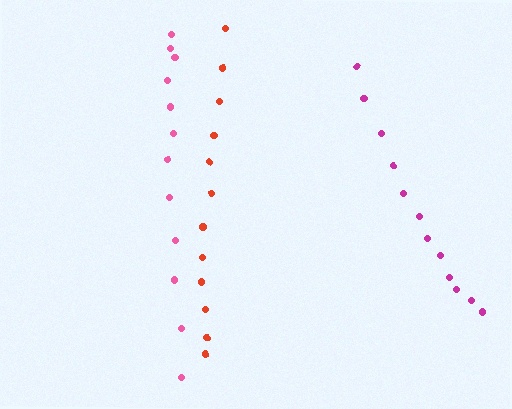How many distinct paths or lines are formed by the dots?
There are 3 distinct paths.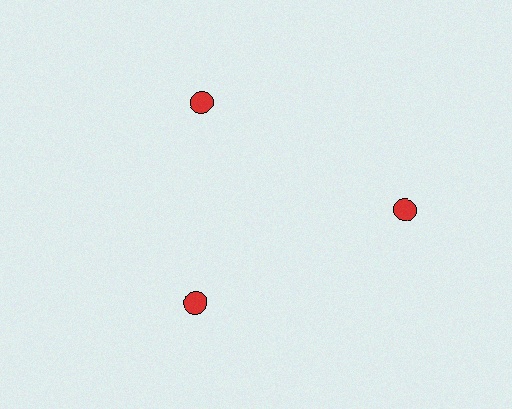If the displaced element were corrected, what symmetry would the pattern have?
It would have 3-fold rotational symmetry — the pattern would map onto itself every 120 degrees.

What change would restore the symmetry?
The symmetry would be restored by moving it inward, back onto the ring so that all 3 circles sit at equal angles and equal distance from the center.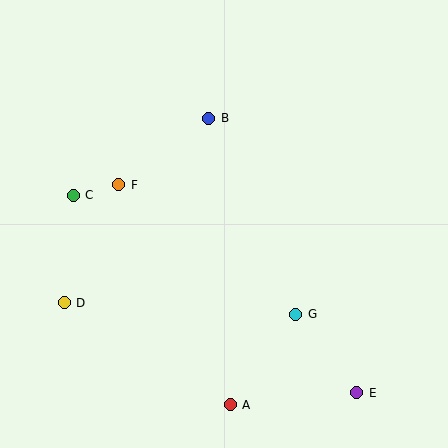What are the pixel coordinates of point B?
Point B is at (209, 118).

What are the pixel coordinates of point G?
Point G is at (296, 314).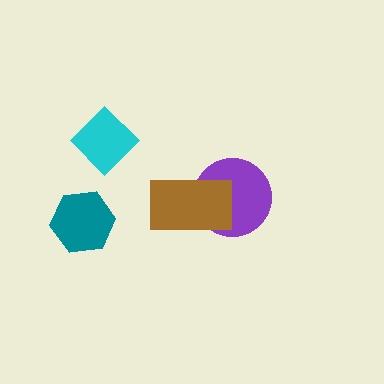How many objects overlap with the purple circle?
1 object overlaps with the purple circle.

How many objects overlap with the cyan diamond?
0 objects overlap with the cyan diamond.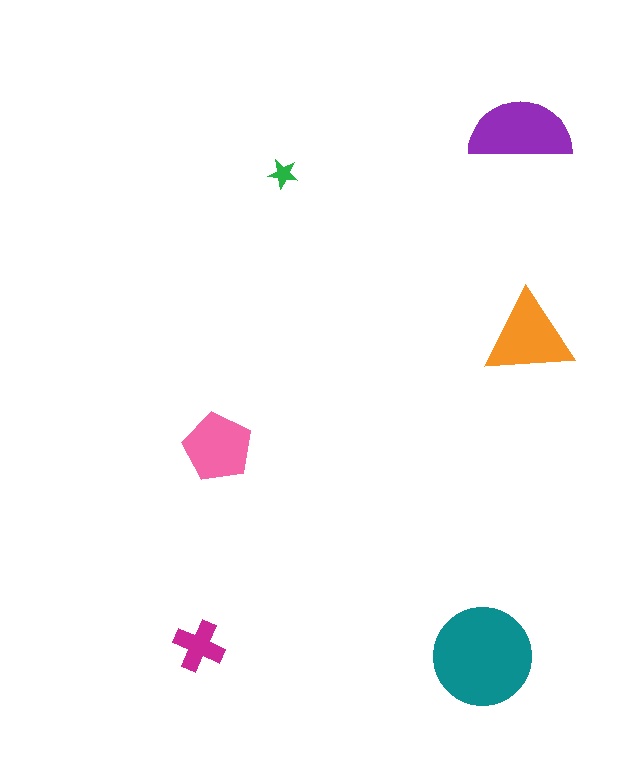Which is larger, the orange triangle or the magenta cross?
The orange triangle.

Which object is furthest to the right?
The orange triangle is rightmost.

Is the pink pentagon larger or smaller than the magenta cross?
Larger.